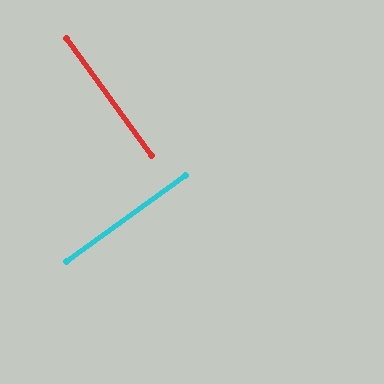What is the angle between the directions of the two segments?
Approximately 90 degrees.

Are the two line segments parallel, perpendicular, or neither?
Perpendicular — they meet at approximately 90°.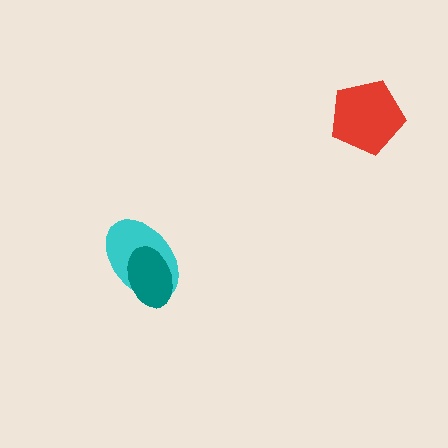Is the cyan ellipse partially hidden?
Yes, it is partially covered by another shape.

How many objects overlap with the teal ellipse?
1 object overlaps with the teal ellipse.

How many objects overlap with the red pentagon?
0 objects overlap with the red pentagon.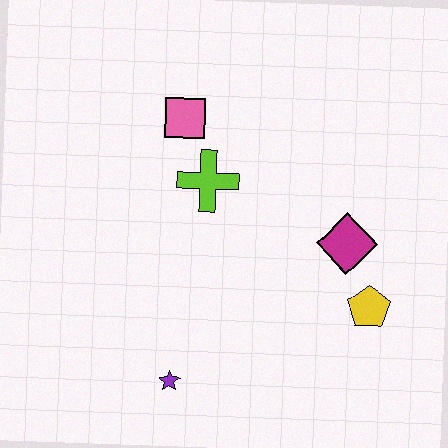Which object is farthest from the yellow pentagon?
The pink square is farthest from the yellow pentagon.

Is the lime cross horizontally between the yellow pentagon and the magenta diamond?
No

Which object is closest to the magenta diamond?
The yellow pentagon is closest to the magenta diamond.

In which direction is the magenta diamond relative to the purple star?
The magenta diamond is to the right of the purple star.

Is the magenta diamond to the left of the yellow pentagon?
Yes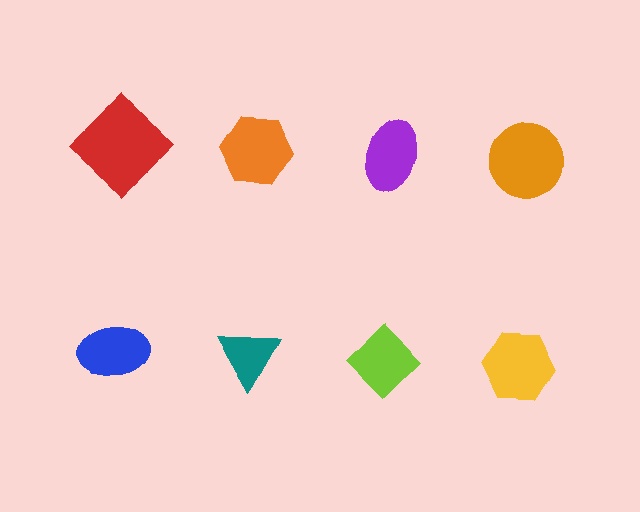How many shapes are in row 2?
4 shapes.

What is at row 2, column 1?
A blue ellipse.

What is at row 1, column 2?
An orange hexagon.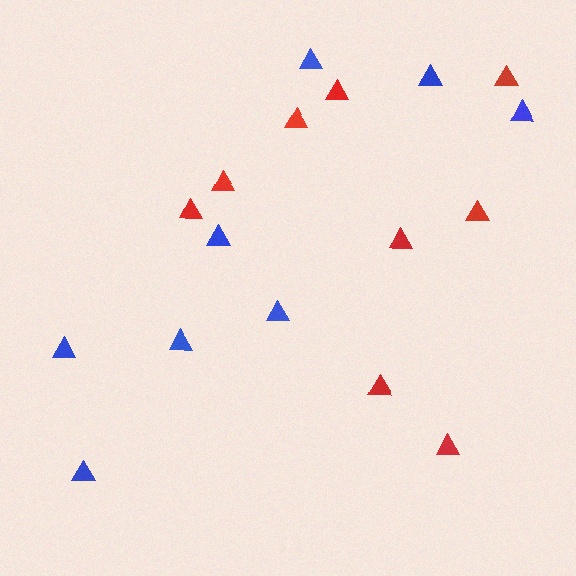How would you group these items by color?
There are 2 groups: one group of red triangles (9) and one group of blue triangles (8).